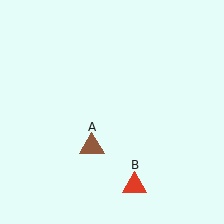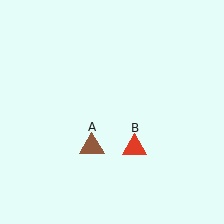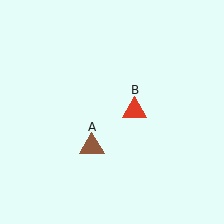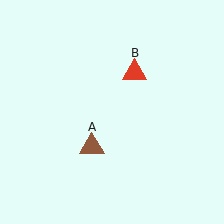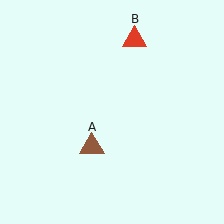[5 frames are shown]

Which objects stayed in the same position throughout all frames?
Brown triangle (object A) remained stationary.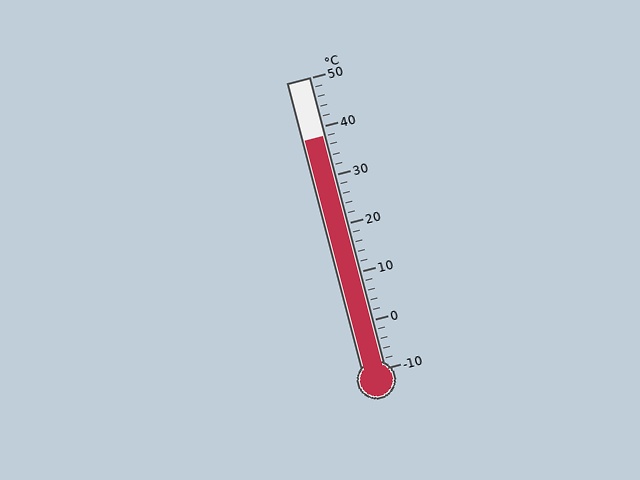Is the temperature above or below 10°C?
The temperature is above 10°C.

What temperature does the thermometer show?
The thermometer shows approximately 38°C.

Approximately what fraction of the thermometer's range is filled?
The thermometer is filled to approximately 80% of its range.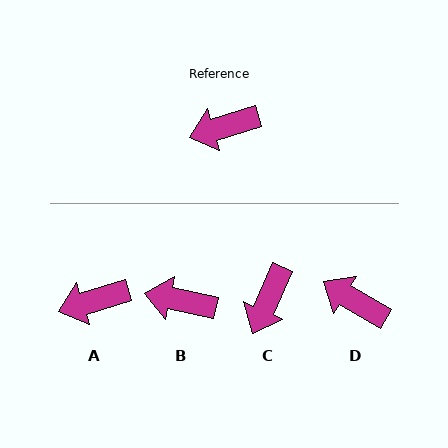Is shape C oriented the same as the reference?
No, it is off by about 49 degrees.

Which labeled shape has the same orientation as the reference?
A.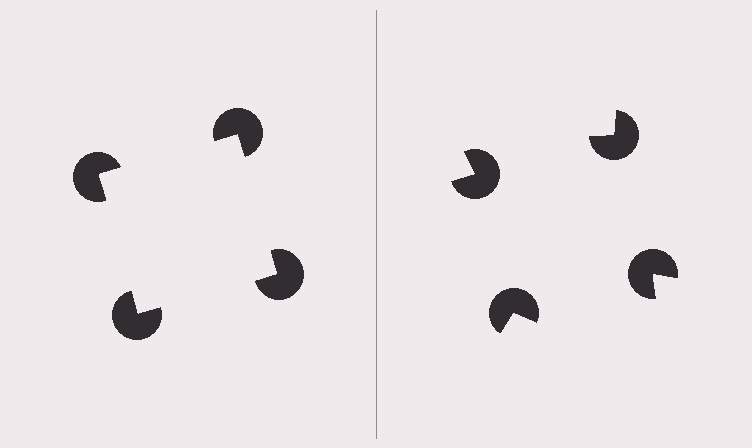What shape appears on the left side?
An illusory square.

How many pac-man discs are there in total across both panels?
8 — 4 on each side.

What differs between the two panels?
The pac-man discs are positioned identically on both sides; only the wedge orientations differ. On the left they align to a square; on the right they are misaligned.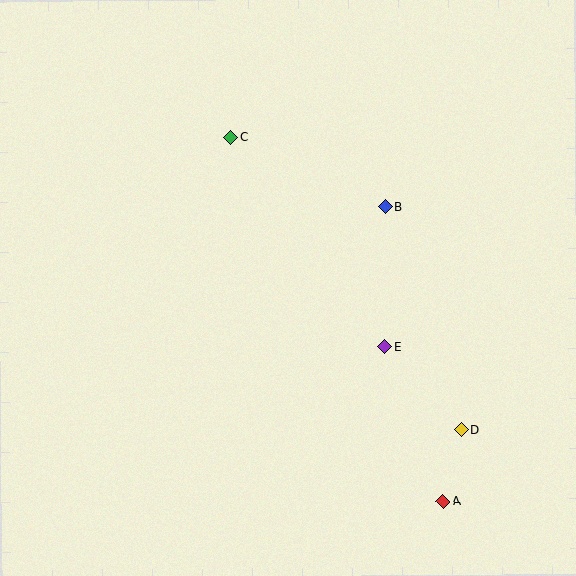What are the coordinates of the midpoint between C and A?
The midpoint between C and A is at (337, 319).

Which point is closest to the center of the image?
Point E at (385, 347) is closest to the center.